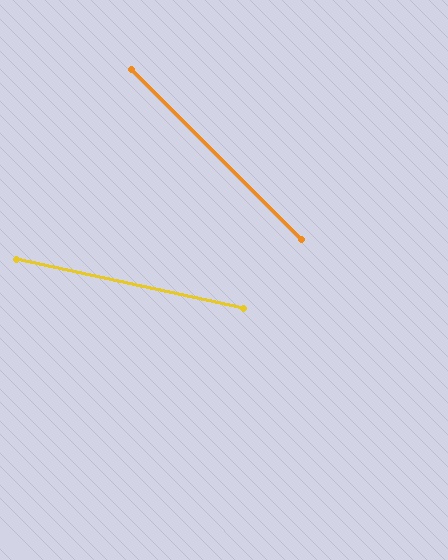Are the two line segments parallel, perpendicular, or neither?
Neither parallel nor perpendicular — they differ by about 33°.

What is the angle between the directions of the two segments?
Approximately 33 degrees.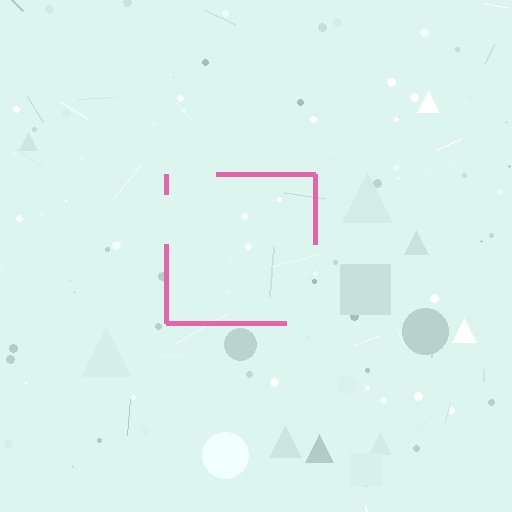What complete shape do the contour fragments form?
The contour fragments form a square.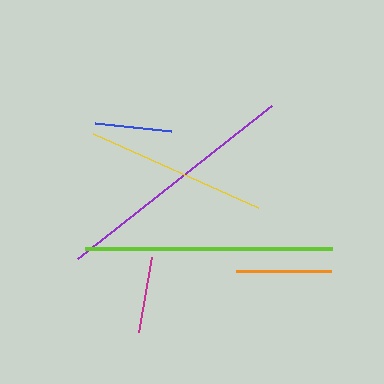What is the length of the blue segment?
The blue segment is approximately 76 pixels long.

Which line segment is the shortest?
The magenta line is the shortest at approximately 76 pixels.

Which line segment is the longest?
The lime line is the longest at approximately 247 pixels.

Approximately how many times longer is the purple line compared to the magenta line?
The purple line is approximately 3.3 times the length of the magenta line.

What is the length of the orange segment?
The orange segment is approximately 95 pixels long.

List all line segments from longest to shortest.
From longest to shortest: lime, purple, yellow, orange, blue, magenta.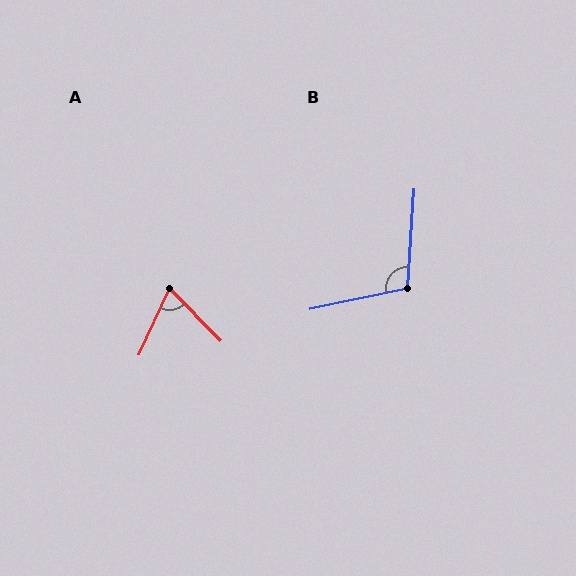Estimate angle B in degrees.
Approximately 105 degrees.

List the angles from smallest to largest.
A (69°), B (105°).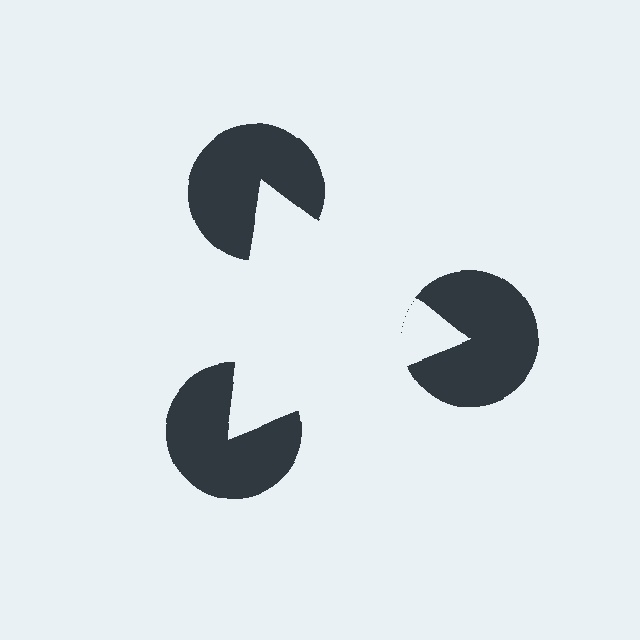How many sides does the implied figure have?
3 sides.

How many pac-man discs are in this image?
There are 3 — one at each vertex of the illusory triangle.